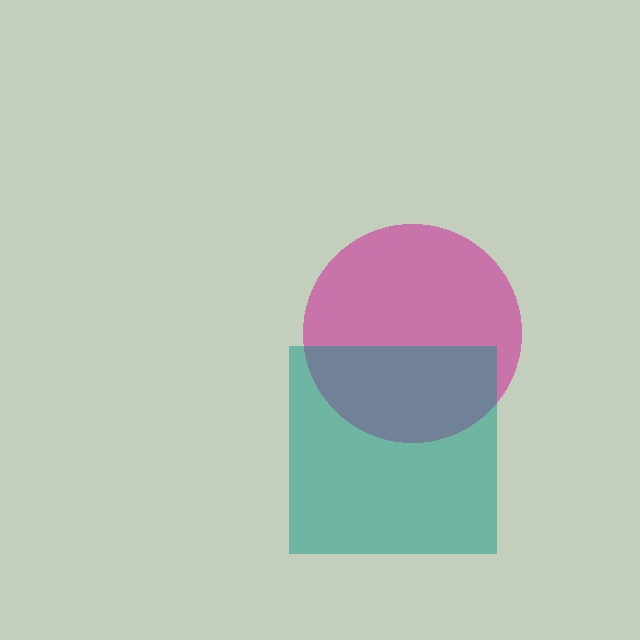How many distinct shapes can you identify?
There are 2 distinct shapes: a magenta circle, a teal square.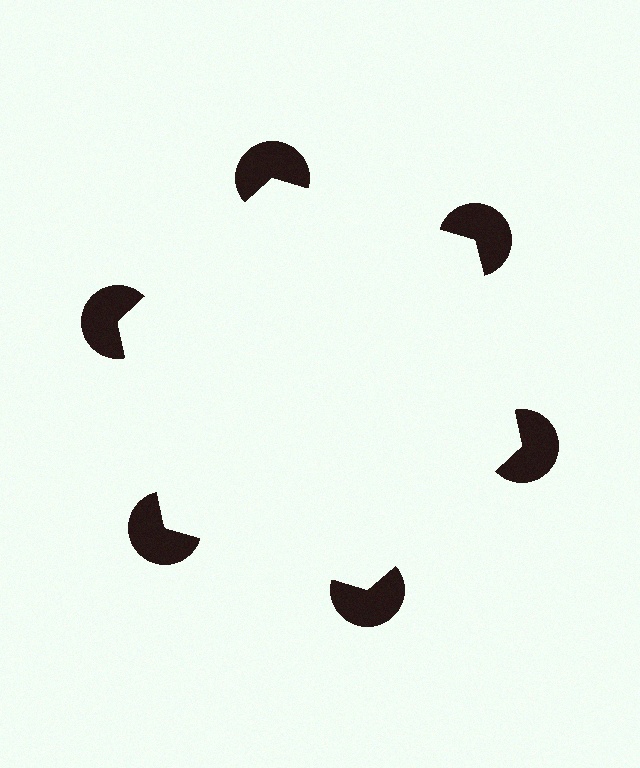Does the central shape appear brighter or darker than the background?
It typically appears slightly brighter than the background, even though no actual brightness change is drawn.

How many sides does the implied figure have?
6 sides.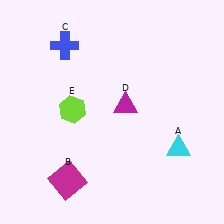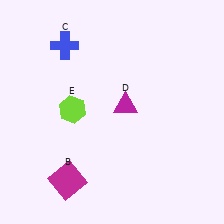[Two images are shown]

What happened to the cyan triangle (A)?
The cyan triangle (A) was removed in Image 2. It was in the bottom-right area of Image 1.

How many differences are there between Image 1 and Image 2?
There is 1 difference between the two images.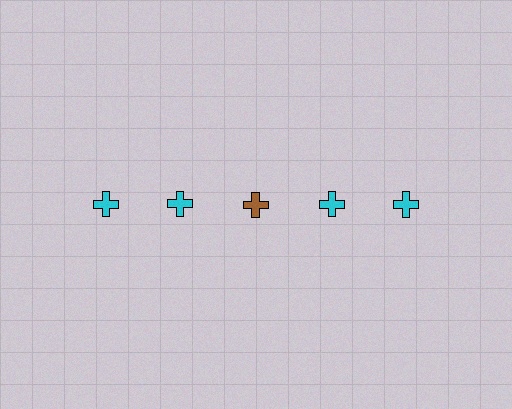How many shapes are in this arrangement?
There are 5 shapes arranged in a grid pattern.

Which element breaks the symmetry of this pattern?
The brown cross in the top row, center column breaks the symmetry. All other shapes are cyan crosses.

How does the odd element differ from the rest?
It has a different color: brown instead of cyan.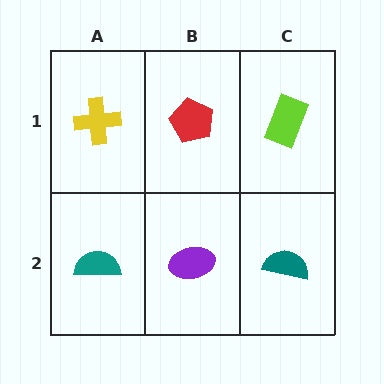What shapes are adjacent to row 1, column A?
A teal semicircle (row 2, column A), a red pentagon (row 1, column B).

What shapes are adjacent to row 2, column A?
A yellow cross (row 1, column A), a purple ellipse (row 2, column B).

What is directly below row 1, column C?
A teal semicircle.